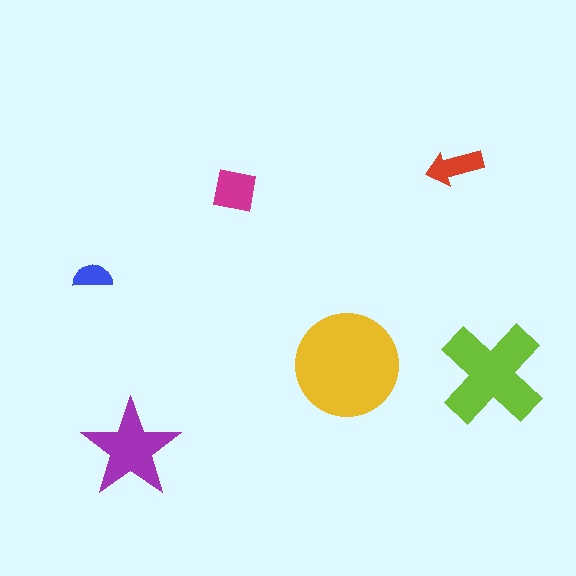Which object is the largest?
The yellow circle.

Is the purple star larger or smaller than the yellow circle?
Smaller.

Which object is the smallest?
The blue semicircle.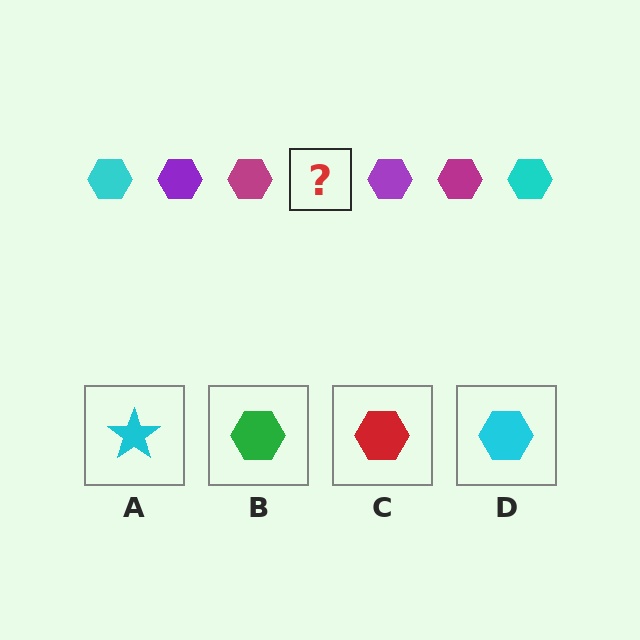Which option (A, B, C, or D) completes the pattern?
D.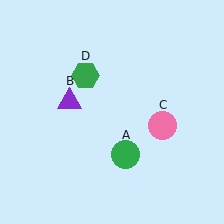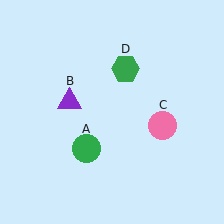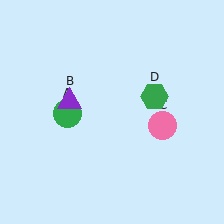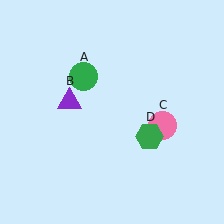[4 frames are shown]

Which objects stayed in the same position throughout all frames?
Purple triangle (object B) and pink circle (object C) remained stationary.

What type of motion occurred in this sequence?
The green circle (object A), green hexagon (object D) rotated clockwise around the center of the scene.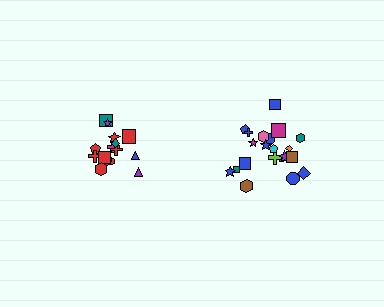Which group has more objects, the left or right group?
The right group.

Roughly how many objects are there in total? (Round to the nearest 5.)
Roughly 35 objects in total.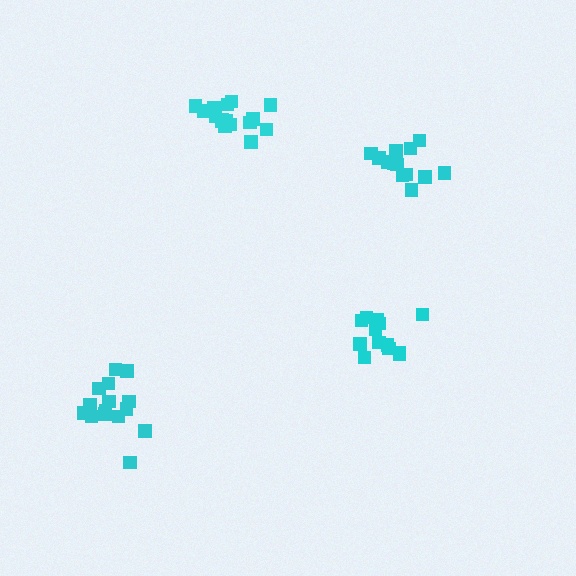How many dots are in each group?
Group 1: 13 dots, Group 2: 16 dots, Group 3: 14 dots, Group 4: 16 dots (59 total).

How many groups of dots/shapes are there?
There are 4 groups.